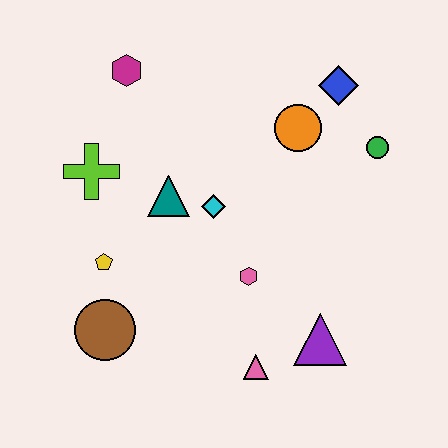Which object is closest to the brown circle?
The yellow pentagon is closest to the brown circle.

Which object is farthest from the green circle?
The brown circle is farthest from the green circle.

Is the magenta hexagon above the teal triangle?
Yes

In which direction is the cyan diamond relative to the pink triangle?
The cyan diamond is above the pink triangle.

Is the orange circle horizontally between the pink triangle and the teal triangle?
No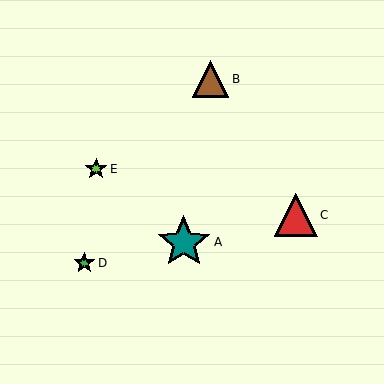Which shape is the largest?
The teal star (labeled A) is the largest.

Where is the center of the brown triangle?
The center of the brown triangle is at (211, 79).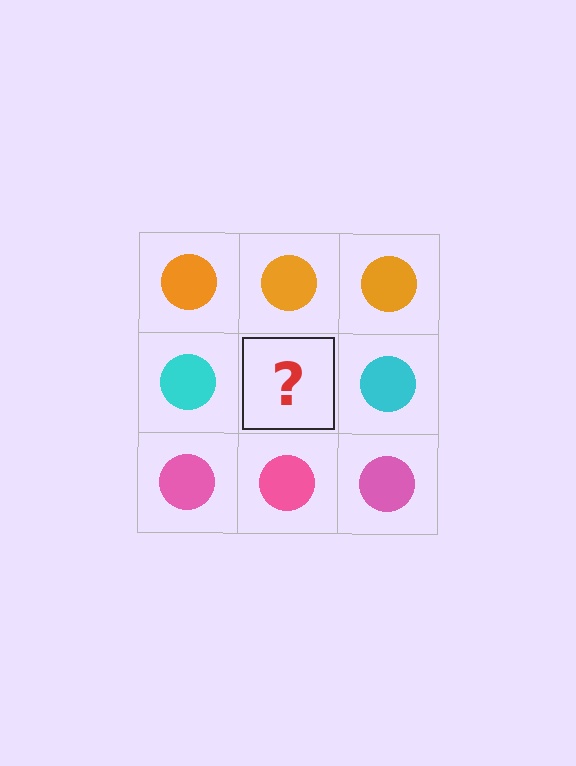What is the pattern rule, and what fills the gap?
The rule is that each row has a consistent color. The gap should be filled with a cyan circle.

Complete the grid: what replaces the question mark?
The question mark should be replaced with a cyan circle.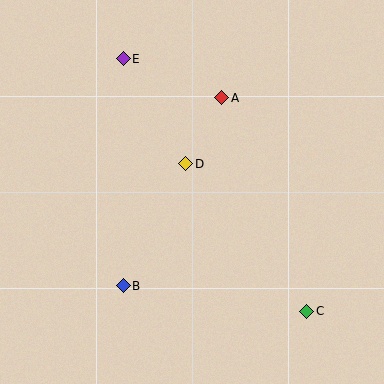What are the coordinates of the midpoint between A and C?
The midpoint between A and C is at (264, 205).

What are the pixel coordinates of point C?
Point C is at (307, 311).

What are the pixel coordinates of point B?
Point B is at (123, 286).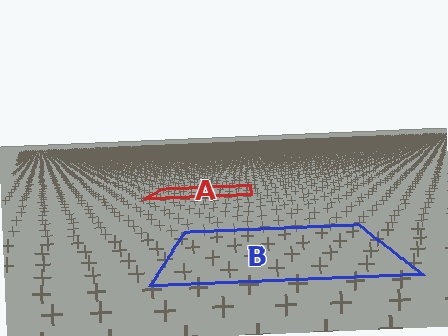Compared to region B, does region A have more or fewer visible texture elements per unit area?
Region A has more texture elements per unit area — they are packed more densely because it is farther away.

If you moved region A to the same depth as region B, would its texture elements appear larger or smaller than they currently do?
They would appear larger. At a closer depth, the same texture elements are projected at a bigger on-screen size.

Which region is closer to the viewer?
Region B is closer. The texture elements there are larger and more spread out.